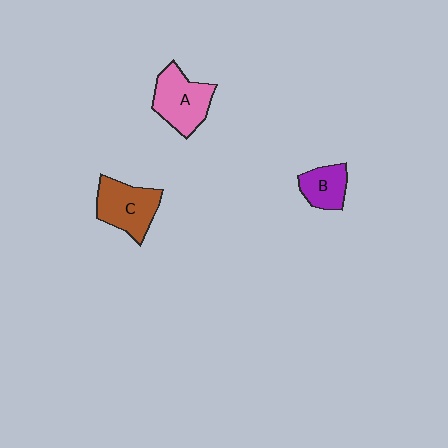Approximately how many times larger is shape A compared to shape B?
Approximately 1.6 times.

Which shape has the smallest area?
Shape B (purple).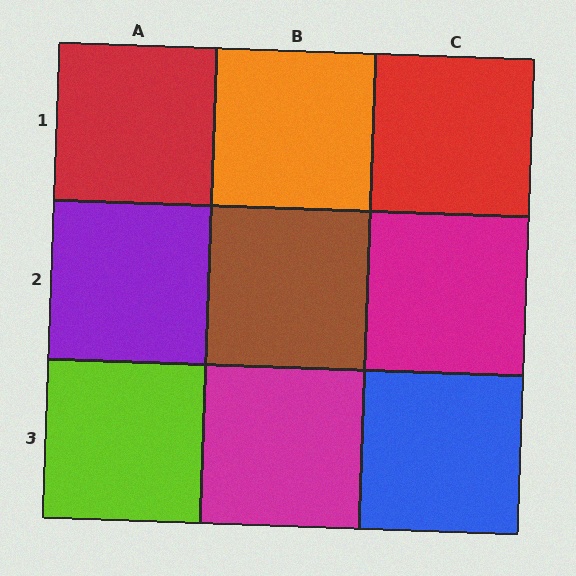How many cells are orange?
1 cell is orange.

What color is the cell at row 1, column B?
Orange.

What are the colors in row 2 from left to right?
Purple, brown, magenta.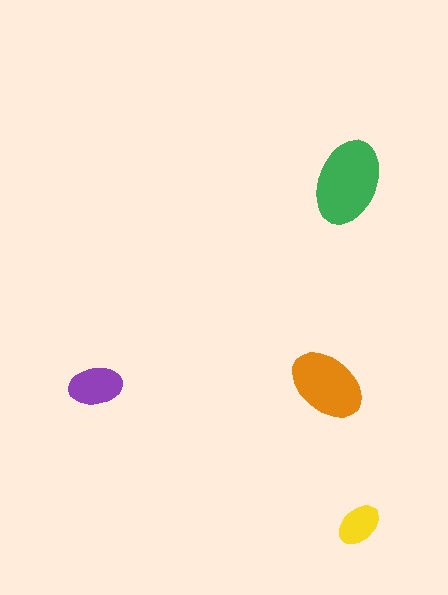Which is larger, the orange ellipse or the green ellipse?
The green one.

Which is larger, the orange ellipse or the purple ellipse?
The orange one.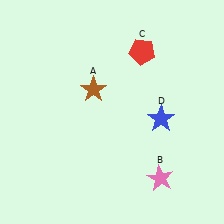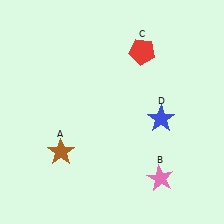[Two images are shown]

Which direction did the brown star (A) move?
The brown star (A) moved down.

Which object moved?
The brown star (A) moved down.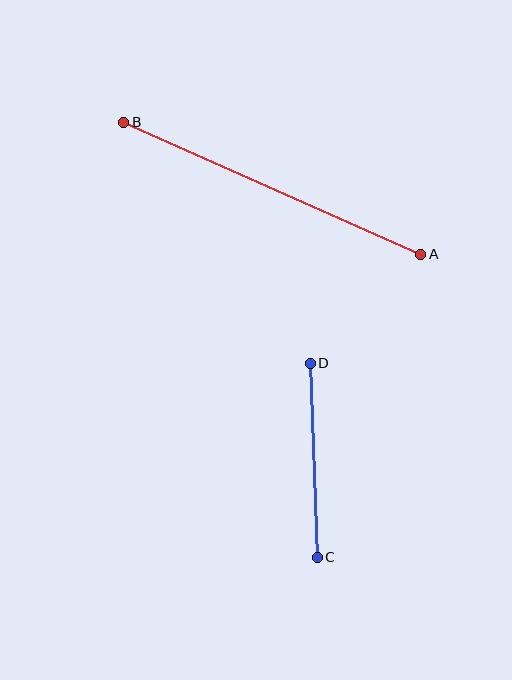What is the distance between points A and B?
The distance is approximately 325 pixels.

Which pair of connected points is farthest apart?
Points A and B are farthest apart.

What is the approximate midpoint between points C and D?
The midpoint is at approximately (314, 460) pixels.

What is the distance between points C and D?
The distance is approximately 194 pixels.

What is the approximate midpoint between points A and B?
The midpoint is at approximately (272, 188) pixels.